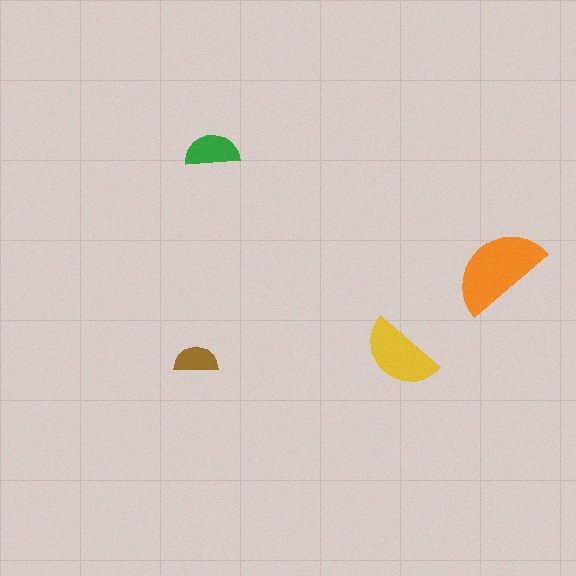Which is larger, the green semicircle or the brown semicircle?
The green one.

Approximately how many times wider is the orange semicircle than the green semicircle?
About 2 times wider.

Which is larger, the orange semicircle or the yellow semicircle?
The orange one.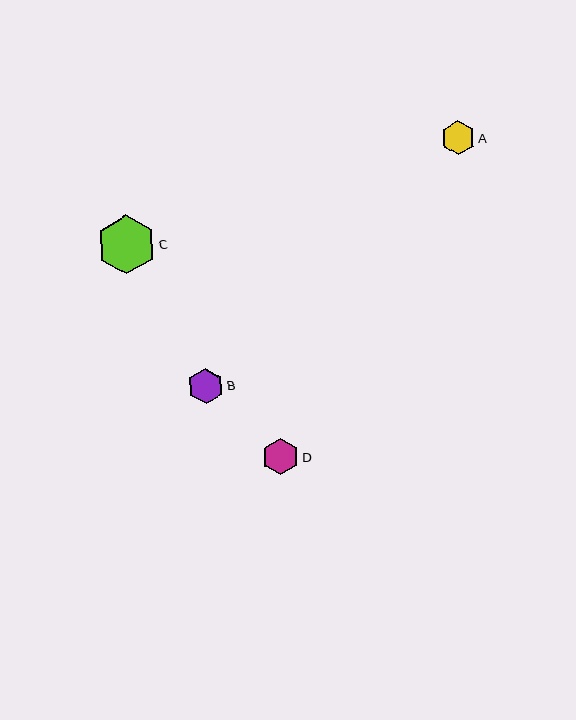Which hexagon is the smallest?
Hexagon A is the smallest with a size of approximately 34 pixels.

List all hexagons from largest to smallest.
From largest to smallest: C, D, B, A.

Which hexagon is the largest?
Hexagon C is the largest with a size of approximately 59 pixels.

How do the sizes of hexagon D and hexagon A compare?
Hexagon D and hexagon A are approximately the same size.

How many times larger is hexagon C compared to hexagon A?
Hexagon C is approximately 1.7 times the size of hexagon A.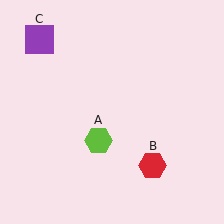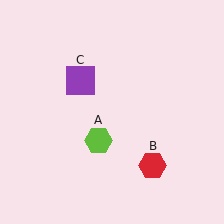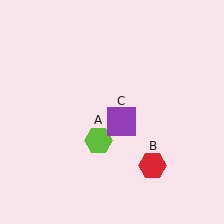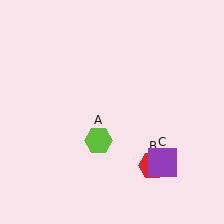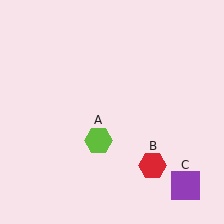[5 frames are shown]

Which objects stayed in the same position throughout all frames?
Lime hexagon (object A) and red hexagon (object B) remained stationary.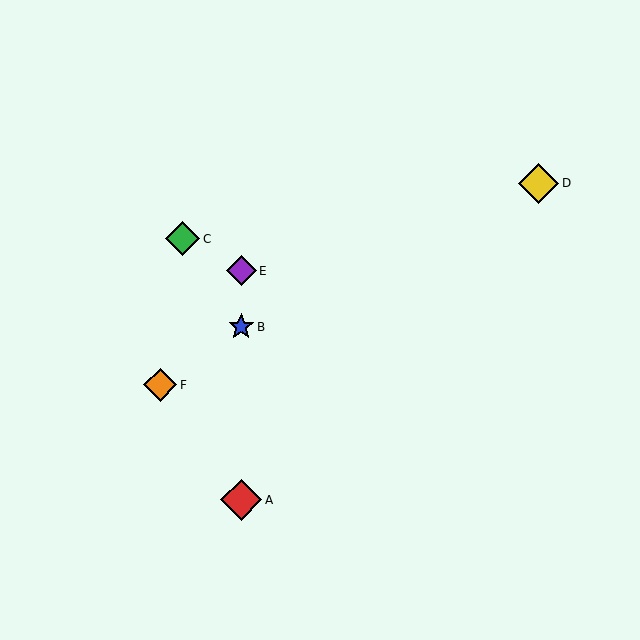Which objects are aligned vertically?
Objects A, B, E are aligned vertically.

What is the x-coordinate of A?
Object A is at x≈241.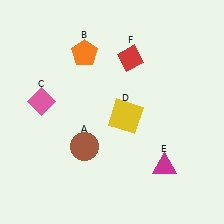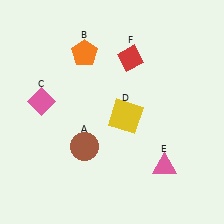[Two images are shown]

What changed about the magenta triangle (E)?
In Image 1, E is magenta. In Image 2, it changed to pink.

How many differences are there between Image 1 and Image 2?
There is 1 difference between the two images.